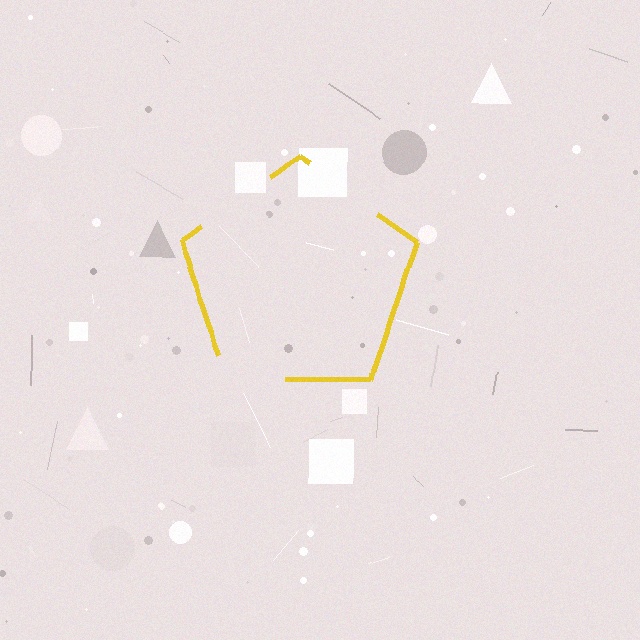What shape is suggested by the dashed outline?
The dashed outline suggests a pentagon.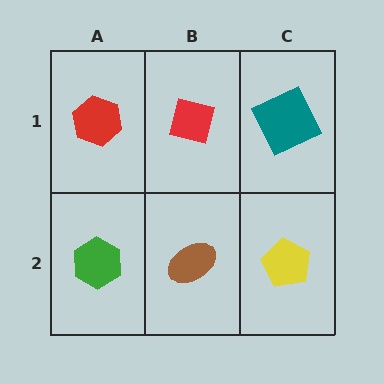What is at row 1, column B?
A red square.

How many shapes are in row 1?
3 shapes.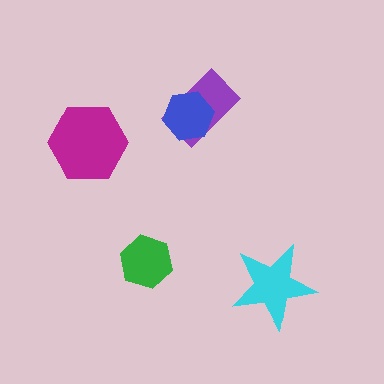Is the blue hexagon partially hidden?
No, no other shape covers it.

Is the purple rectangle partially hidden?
Yes, it is partially covered by another shape.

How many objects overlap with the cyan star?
0 objects overlap with the cyan star.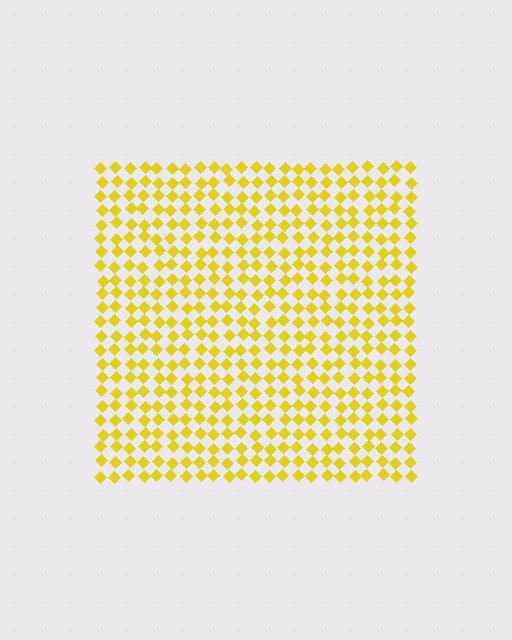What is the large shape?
The large shape is a square.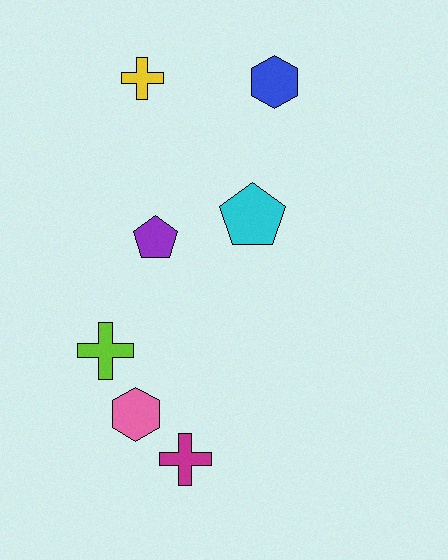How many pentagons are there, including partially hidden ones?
There are 2 pentagons.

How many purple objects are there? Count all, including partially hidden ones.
There is 1 purple object.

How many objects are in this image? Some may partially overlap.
There are 7 objects.